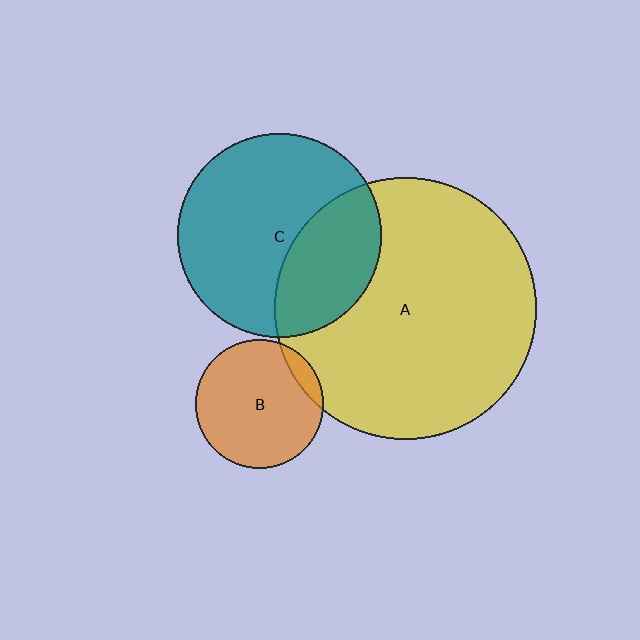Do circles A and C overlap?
Yes.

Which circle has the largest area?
Circle A (yellow).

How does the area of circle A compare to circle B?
Approximately 4.1 times.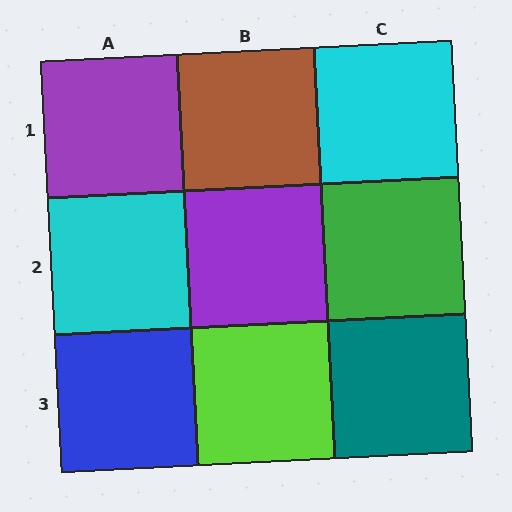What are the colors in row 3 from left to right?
Blue, lime, teal.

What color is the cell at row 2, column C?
Green.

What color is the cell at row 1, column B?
Brown.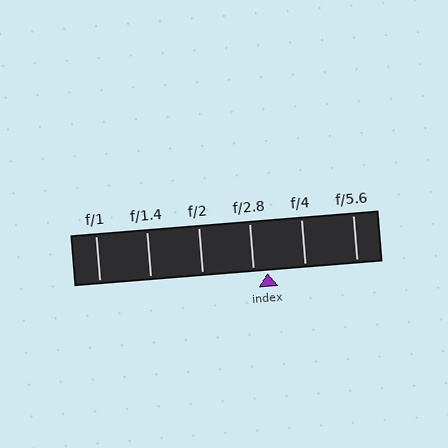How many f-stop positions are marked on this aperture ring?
There are 6 f-stop positions marked.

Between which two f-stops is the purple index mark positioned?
The index mark is between f/2.8 and f/4.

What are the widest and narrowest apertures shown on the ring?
The widest aperture shown is f/1 and the narrowest is f/5.6.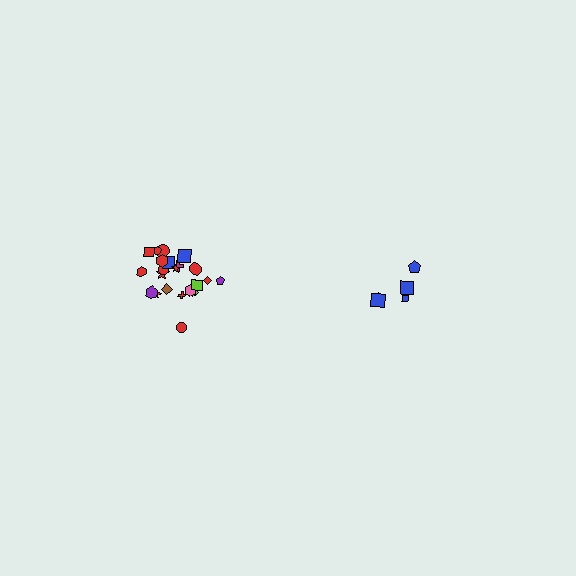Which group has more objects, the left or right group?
The left group.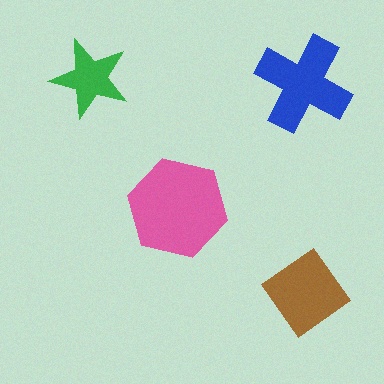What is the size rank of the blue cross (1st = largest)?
2nd.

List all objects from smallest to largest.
The green star, the brown diamond, the blue cross, the pink hexagon.